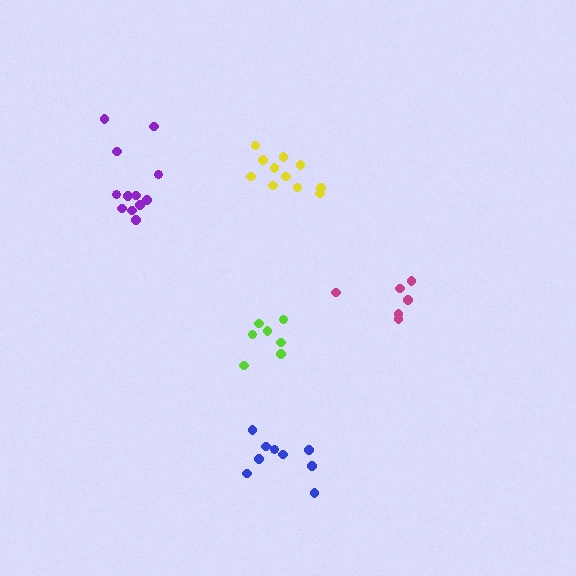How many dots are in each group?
Group 1: 11 dots, Group 2: 6 dots, Group 3: 7 dots, Group 4: 12 dots, Group 5: 9 dots (45 total).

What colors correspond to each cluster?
The clusters are colored: yellow, magenta, lime, purple, blue.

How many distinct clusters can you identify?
There are 5 distinct clusters.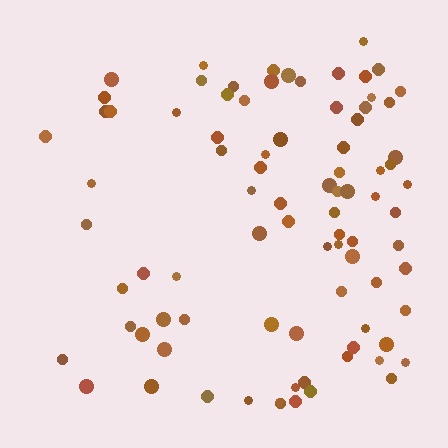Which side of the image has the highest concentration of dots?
The right.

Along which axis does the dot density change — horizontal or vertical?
Horizontal.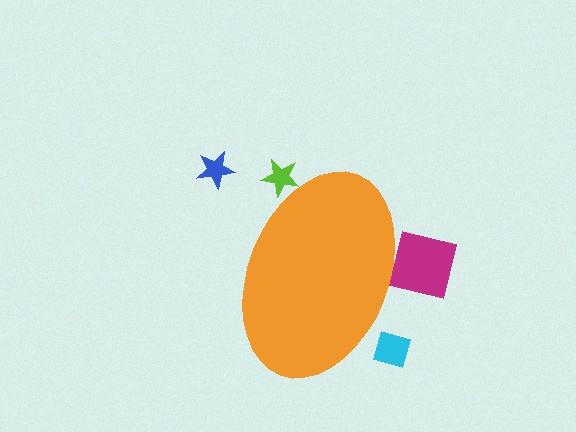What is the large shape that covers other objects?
An orange ellipse.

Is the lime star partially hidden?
Yes, the lime star is partially hidden behind the orange ellipse.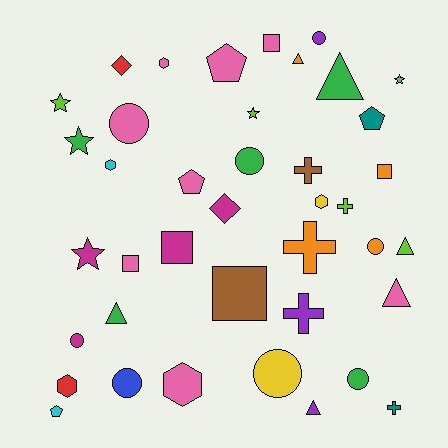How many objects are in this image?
There are 40 objects.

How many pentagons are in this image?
There are 4 pentagons.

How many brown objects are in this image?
There are 2 brown objects.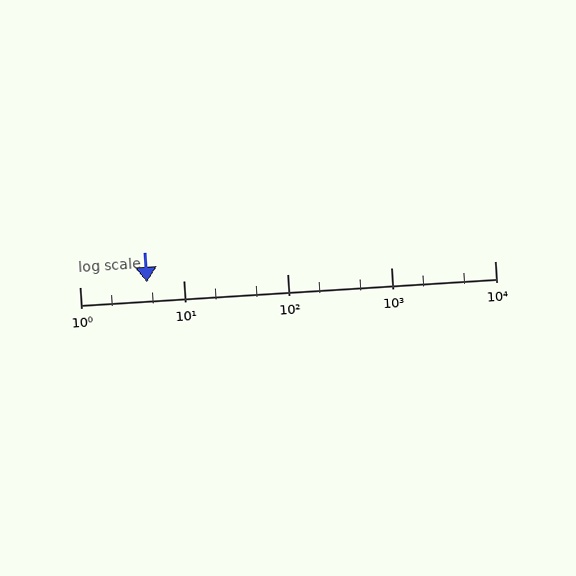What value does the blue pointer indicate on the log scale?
The pointer indicates approximately 4.5.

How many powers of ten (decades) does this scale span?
The scale spans 4 decades, from 1 to 10000.